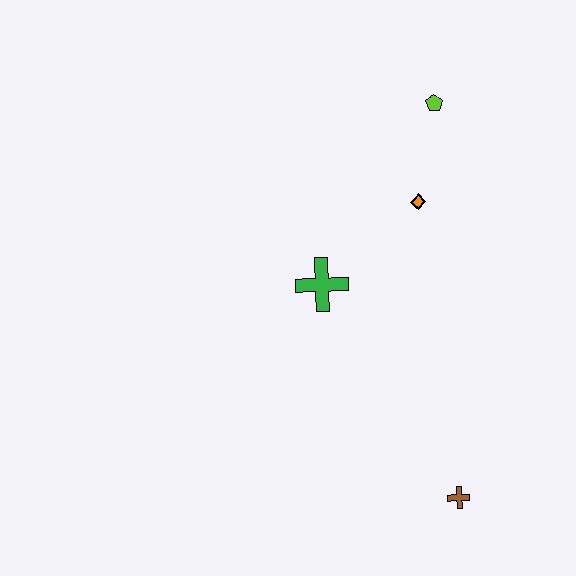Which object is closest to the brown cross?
The green cross is closest to the brown cross.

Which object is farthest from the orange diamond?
The brown cross is farthest from the orange diamond.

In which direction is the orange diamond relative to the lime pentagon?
The orange diamond is below the lime pentagon.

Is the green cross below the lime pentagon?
Yes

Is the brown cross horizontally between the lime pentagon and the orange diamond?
No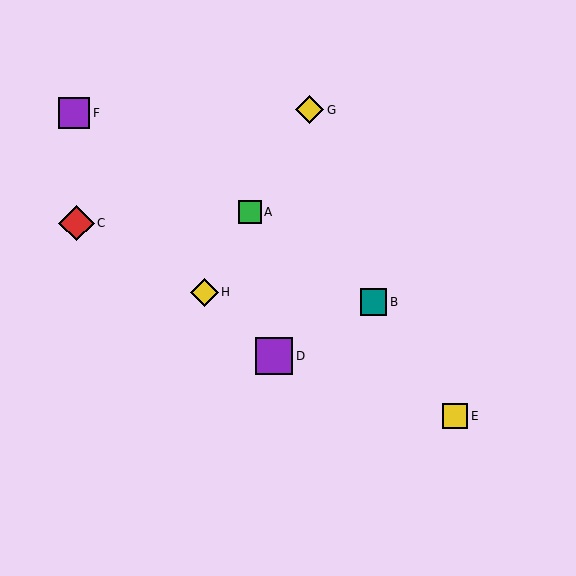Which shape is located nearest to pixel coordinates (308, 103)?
The yellow diamond (labeled G) at (310, 110) is nearest to that location.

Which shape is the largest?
The purple square (labeled D) is the largest.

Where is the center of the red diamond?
The center of the red diamond is at (76, 223).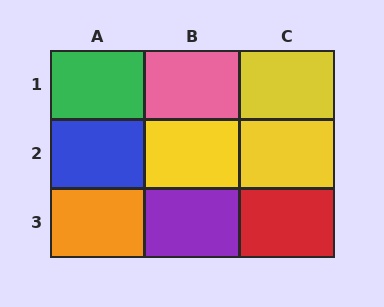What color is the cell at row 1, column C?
Yellow.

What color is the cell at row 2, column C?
Yellow.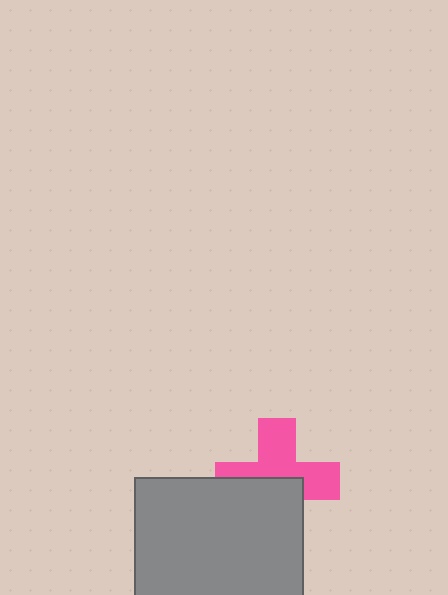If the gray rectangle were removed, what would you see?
You would see the complete pink cross.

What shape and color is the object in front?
The object in front is a gray rectangle.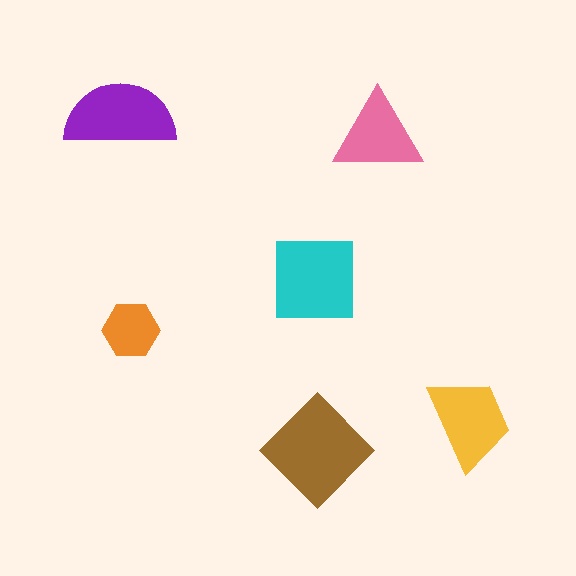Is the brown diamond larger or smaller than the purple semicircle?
Larger.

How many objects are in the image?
There are 6 objects in the image.